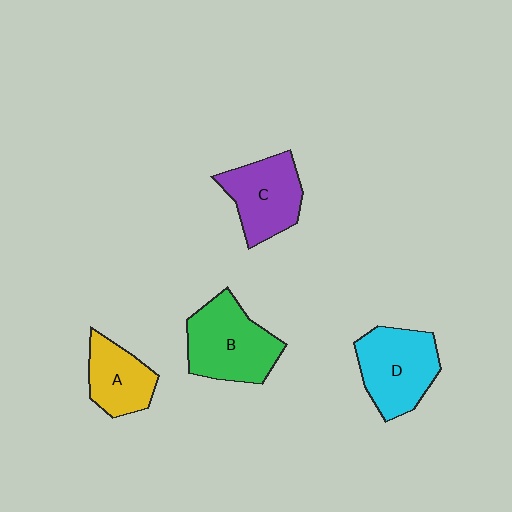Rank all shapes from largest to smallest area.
From largest to smallest: B (green), D (cyan), C (purple), A (yellow).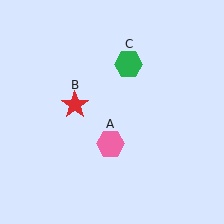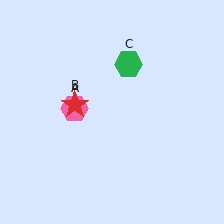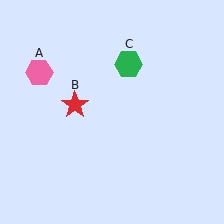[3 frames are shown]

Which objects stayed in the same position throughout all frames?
Red star (object B) and green hexagon (object C) remained stationary.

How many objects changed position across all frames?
1 object changed position: pink hexagon (object A).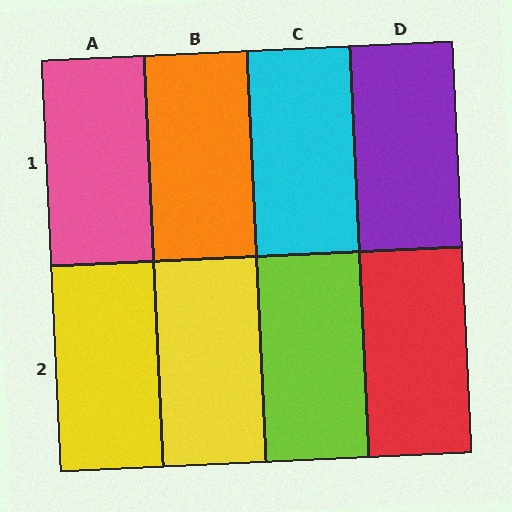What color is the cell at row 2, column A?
Yellow.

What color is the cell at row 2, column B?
Yellow.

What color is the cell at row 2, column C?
Lime.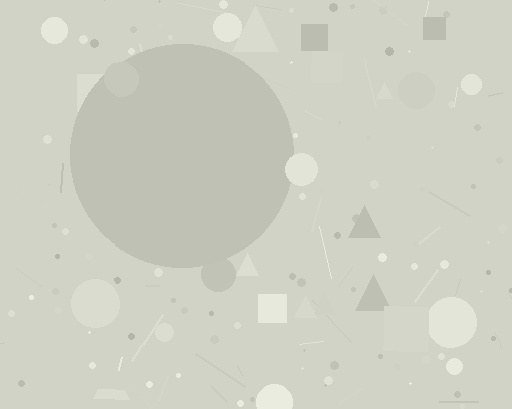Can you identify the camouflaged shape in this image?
The camouflaged shape is a circle.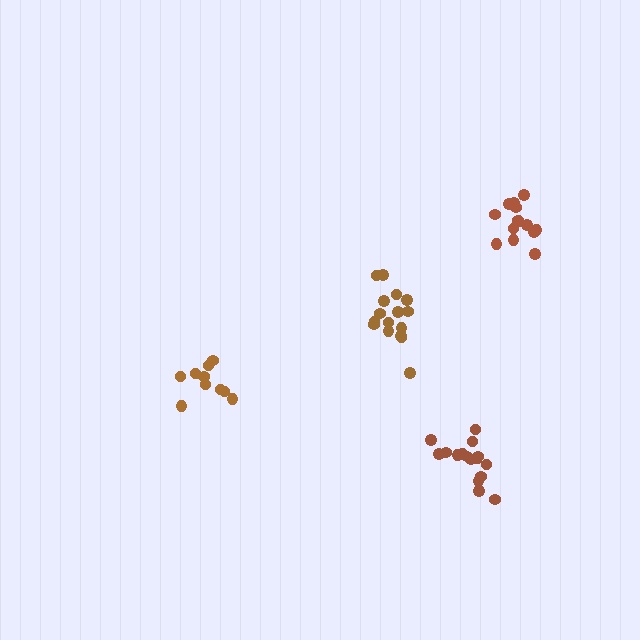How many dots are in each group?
Group 1: 16 dots, Group 2: 10 dots, Group 3: 16 dots, Group 4: 14 dots (56 total).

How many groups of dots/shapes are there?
There are 4 groups.